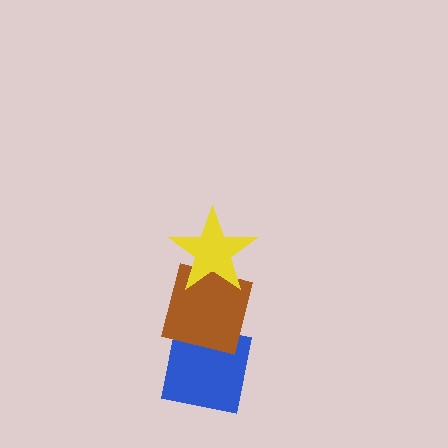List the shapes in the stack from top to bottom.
From top to bottom: the yellow star, the brown square, the blue square.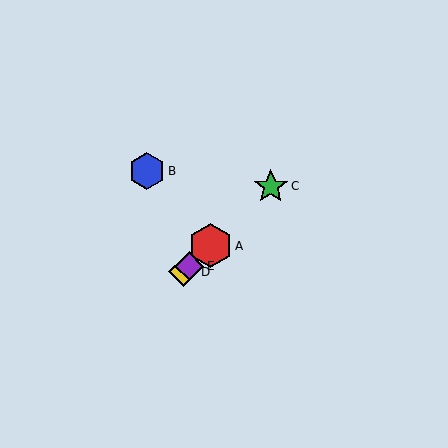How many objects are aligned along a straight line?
4 objects (A, C, D, E) are aligned along a straight line.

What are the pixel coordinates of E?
Object E is at (189, 266).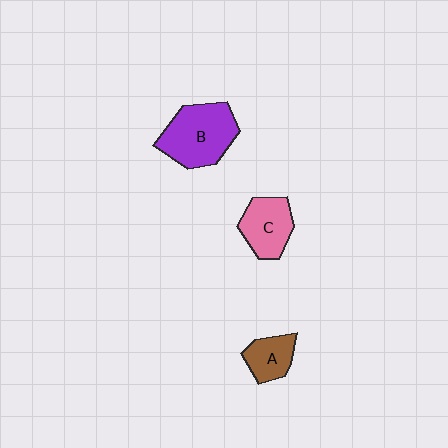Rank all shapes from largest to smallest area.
From largest to smallest: B (purple), C (pink), A (brown).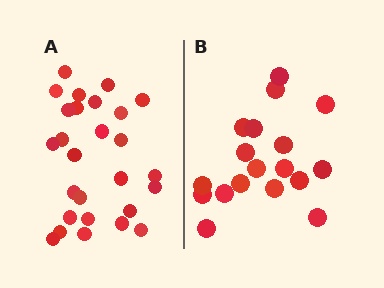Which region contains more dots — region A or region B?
Region A (the left region) has more dots.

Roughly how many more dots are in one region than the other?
Region A has roughly 8 or so more dots than region B.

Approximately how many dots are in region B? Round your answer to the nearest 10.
About 20 dots. (The exact count is 18, which rounds to 20.)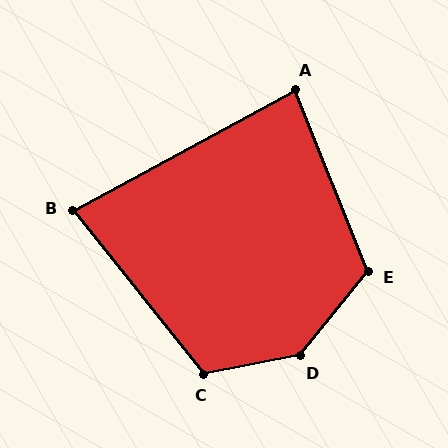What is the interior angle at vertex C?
Approximately 117 degrees (obtuse).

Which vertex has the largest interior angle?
D, at approximately 140 degrees.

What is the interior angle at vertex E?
Approximately 119 degrees (obtuse).